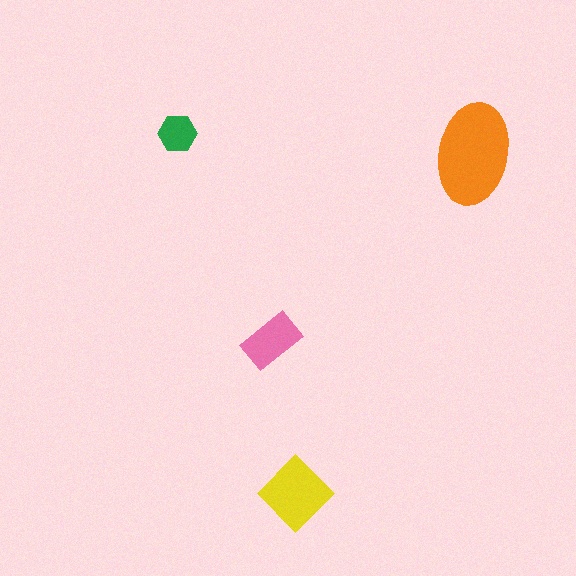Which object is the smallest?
The green hexagon.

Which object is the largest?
The orange ellipse.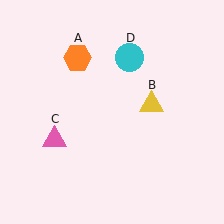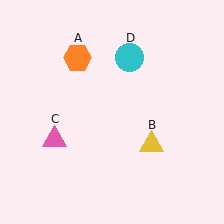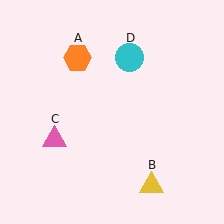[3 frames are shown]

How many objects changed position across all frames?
1 object changed position: yellow triangle (object B).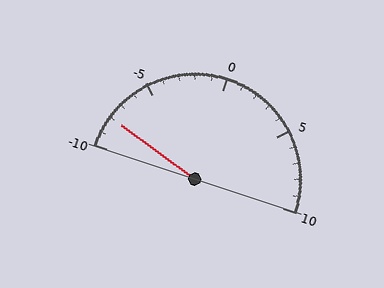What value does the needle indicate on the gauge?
The needle indicates approximately -8.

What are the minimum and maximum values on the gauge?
The gauge ranges from -10 to 10.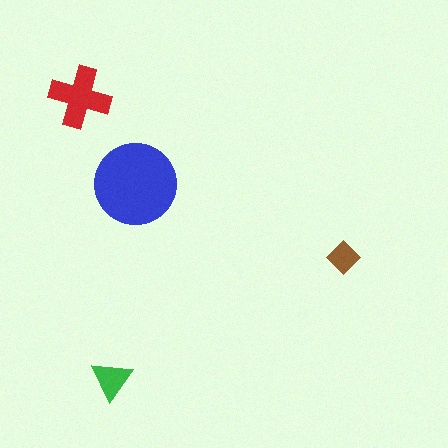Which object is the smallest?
The brown diamond.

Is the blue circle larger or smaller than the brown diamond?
Larger.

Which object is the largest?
The blue circle.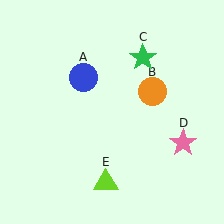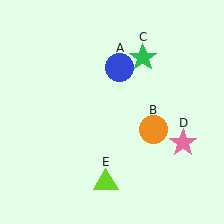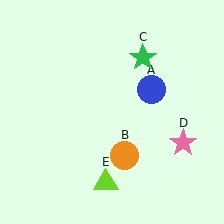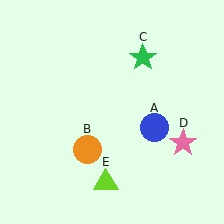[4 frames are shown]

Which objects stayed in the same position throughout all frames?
Green star (object C) and pink star (object D) and lime triangle (object E) remained stationary.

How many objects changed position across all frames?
2 objects changed position: blue circle (object A), orange circle (object B).